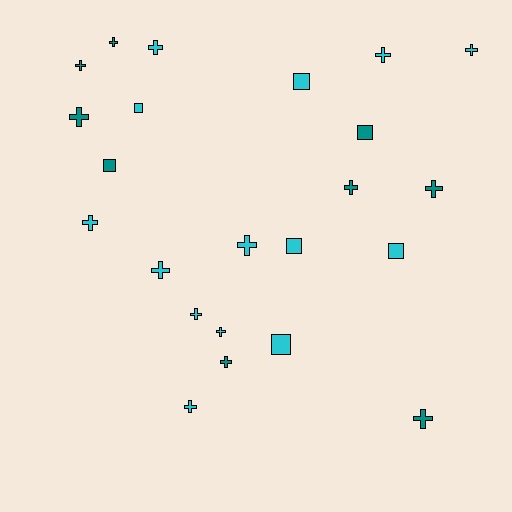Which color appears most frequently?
Cyan, with 14 objects.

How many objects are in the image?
There are 23 objects.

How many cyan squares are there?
There are 5 cyan squares.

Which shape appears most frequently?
Cross, with 16 objects.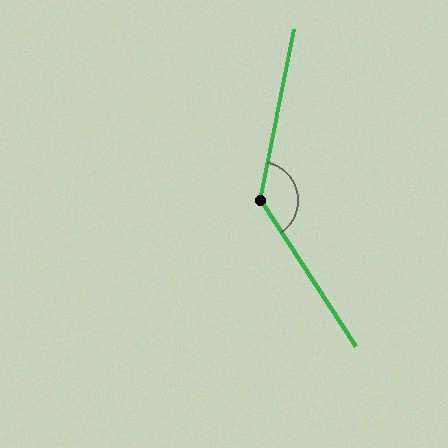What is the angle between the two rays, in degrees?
Approximately 135 degrees.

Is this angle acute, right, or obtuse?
It is obtuse.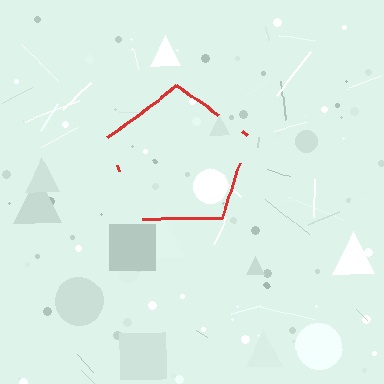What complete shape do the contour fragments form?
The contour fragments form a pentagon.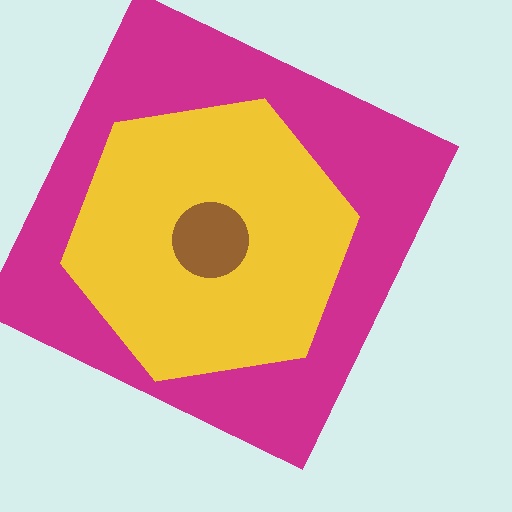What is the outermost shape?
The magenta square.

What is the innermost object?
The brown circle.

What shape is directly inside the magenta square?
The yellow hexagon.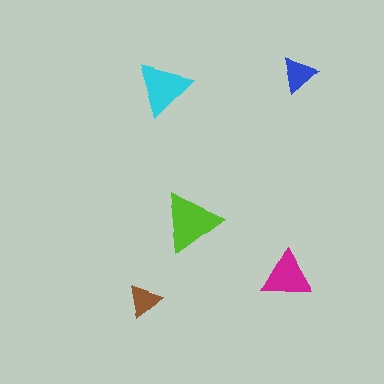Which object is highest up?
The blue triangle is topmost.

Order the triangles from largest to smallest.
the lime one, the cyan one, the magenta one, the blue one, the brown one.